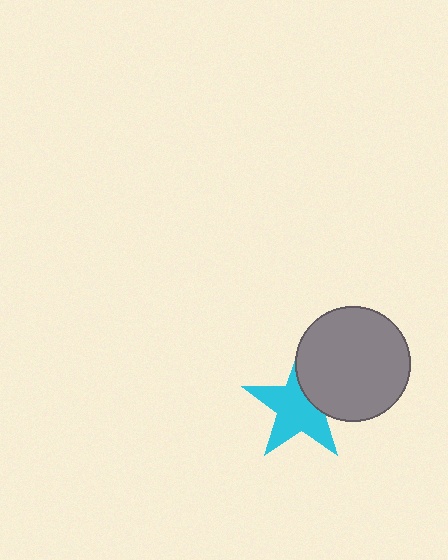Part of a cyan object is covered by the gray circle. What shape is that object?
It is a star.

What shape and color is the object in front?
The object in front is a gray circle.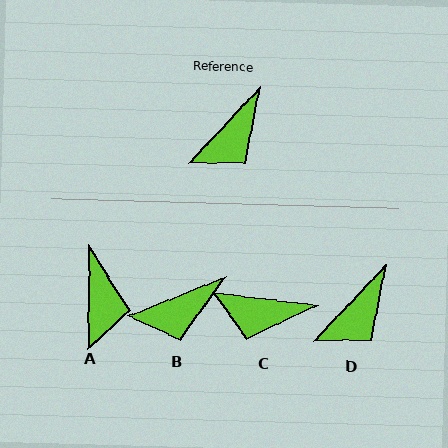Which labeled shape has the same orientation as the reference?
D.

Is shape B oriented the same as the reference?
No, it is off by about 25 degrees.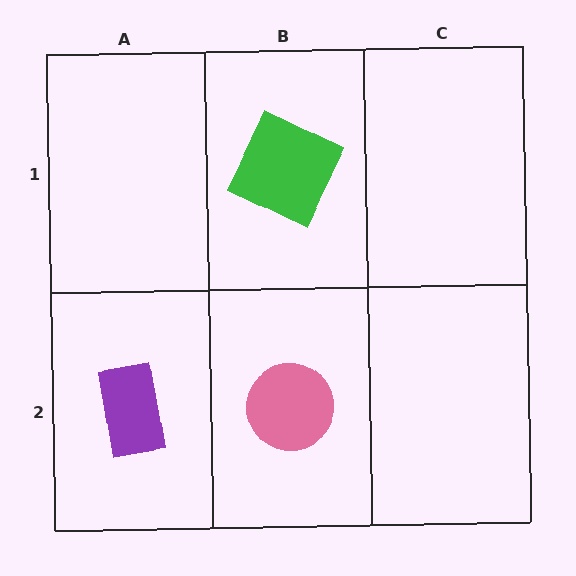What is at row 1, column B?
A green square.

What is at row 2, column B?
A pink circle.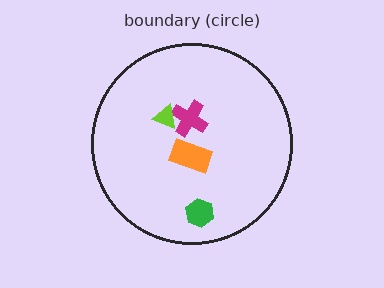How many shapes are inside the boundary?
4 inside, 0 outside.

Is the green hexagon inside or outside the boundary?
Inside.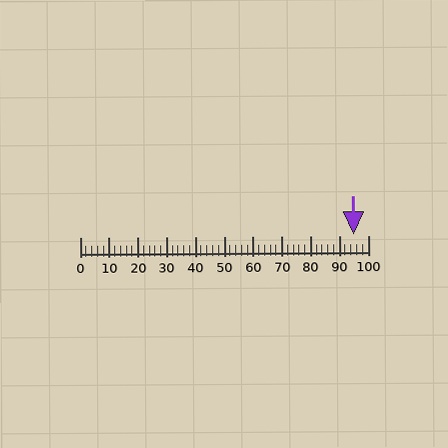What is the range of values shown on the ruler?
The ruler shows values from 0 to 100.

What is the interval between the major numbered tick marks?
The major tick marks are spaced 10 units apart.